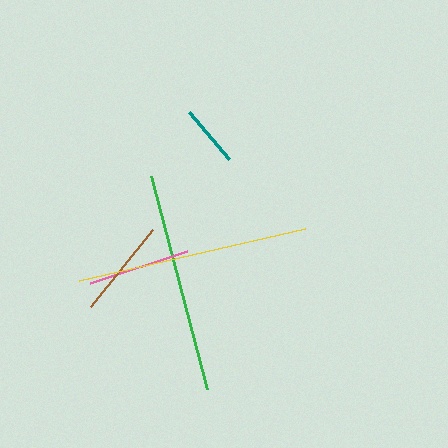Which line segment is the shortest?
The teal line is the shortest at approximately 62 pixels.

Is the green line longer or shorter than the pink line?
The green line is longer than the pink line.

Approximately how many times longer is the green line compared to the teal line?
The green line is approximately 3.5 times the length of the teal line.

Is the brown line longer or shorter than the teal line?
The brown line is longer than the teal line.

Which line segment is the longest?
The yellow line is the longest at approximately 232 pixels.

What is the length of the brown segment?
The brown segment is approximately 98 pixels long.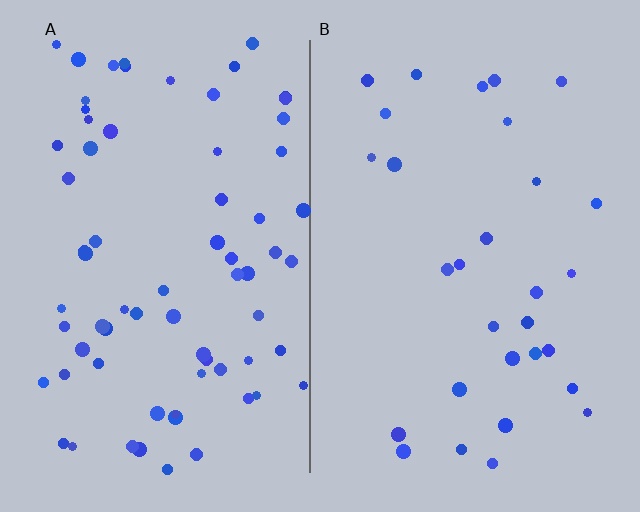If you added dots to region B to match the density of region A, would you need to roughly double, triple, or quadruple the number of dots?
Approximately double.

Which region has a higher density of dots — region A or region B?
A (the left).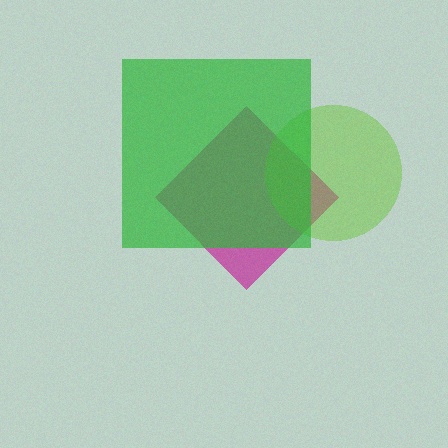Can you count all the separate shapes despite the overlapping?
Yes, there are 3 separate shapes.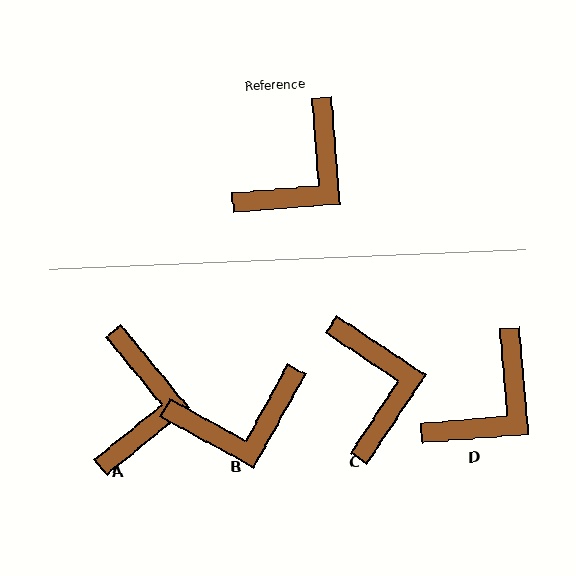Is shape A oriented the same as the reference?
No, it is off by about 35 degrees.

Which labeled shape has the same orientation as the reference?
D.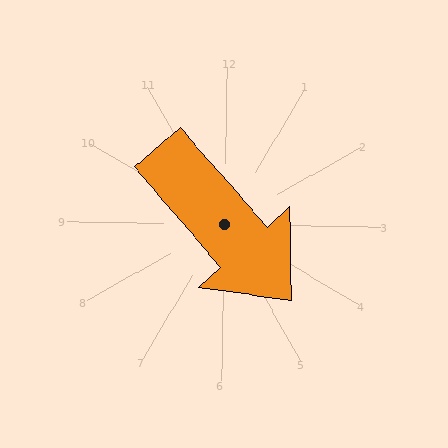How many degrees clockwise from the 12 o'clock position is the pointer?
Approximately 138 degrees.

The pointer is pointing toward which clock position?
Roughly 5 o'clock.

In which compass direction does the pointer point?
Southeast.